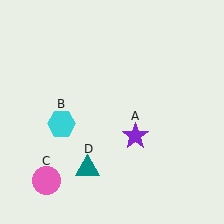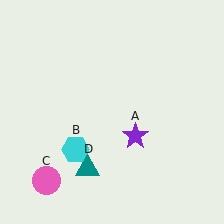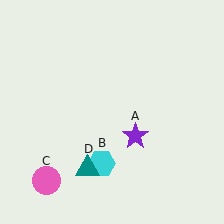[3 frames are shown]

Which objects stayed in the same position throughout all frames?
Purple star (object A) and pink circle (object C) and teal triangle (object D) remained stationary.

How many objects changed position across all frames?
1 object changed position: cyan hexagon (object B).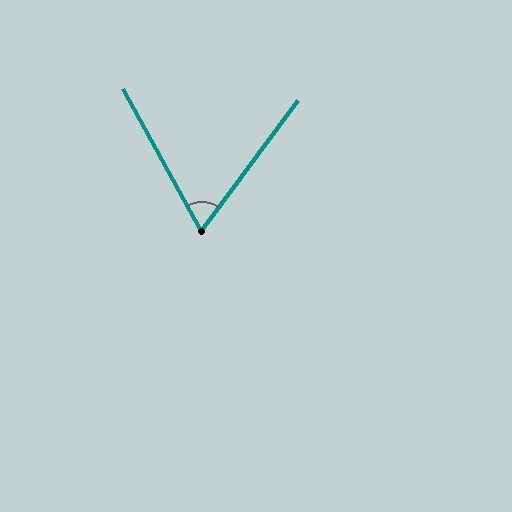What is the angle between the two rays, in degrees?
Approximately 65 degrees.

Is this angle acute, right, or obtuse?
It is acute.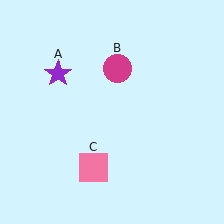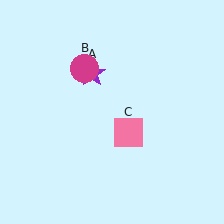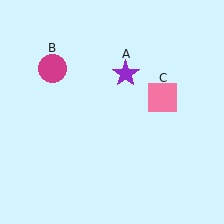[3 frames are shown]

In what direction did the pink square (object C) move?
The pink square (object C) moved up and to the right.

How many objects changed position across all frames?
3 objects changed position: purple star (object A), magenta circle (object B), pink square (object C).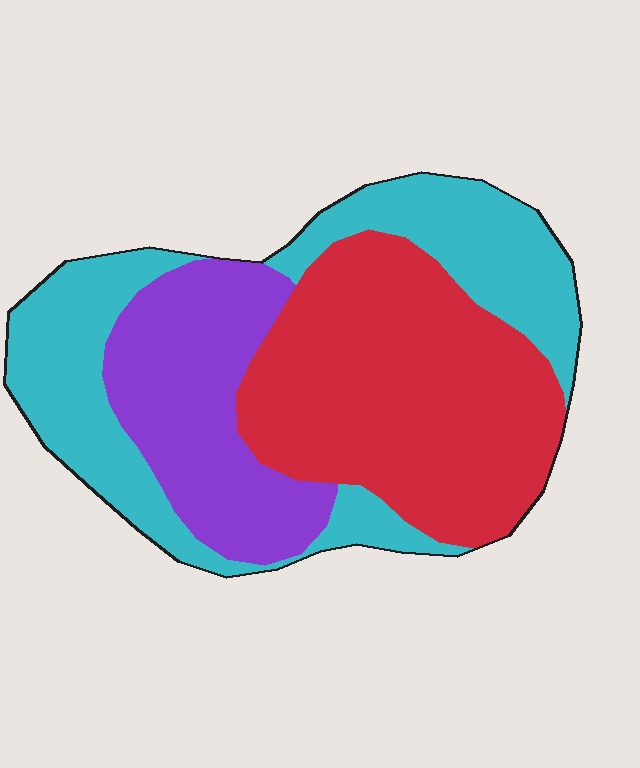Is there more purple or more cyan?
Cyan.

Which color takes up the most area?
Red, at roughly 40%.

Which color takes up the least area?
Purple, at roughly 25%.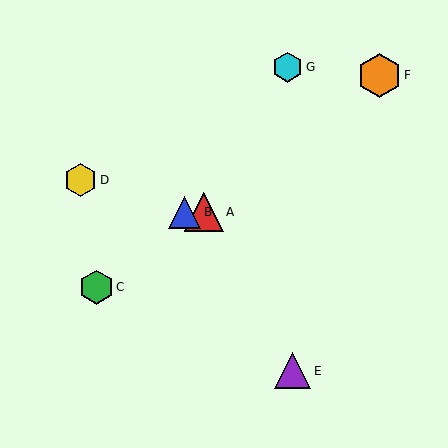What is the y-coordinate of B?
Object B is at y≈212.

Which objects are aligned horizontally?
Objects A, B are aligned horizontally.